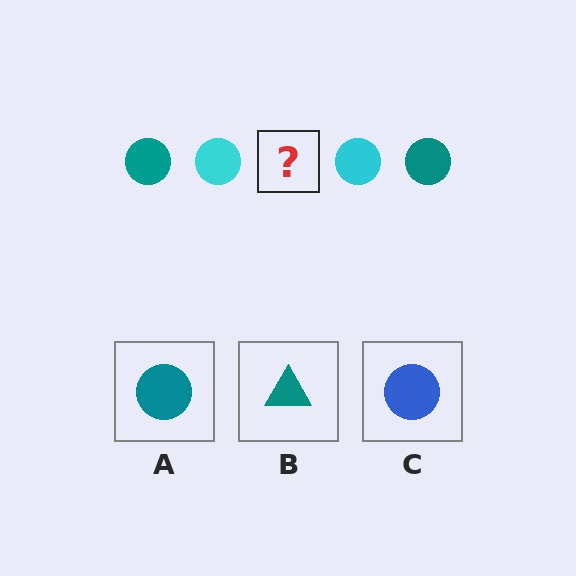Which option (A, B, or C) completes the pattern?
A.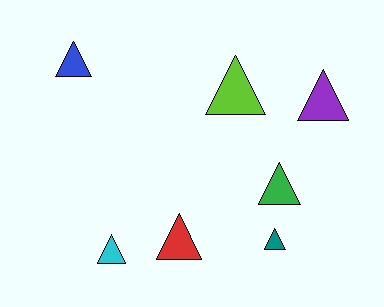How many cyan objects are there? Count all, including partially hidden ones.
There is 1 cyan object.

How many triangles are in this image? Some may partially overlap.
There are 7 triangles.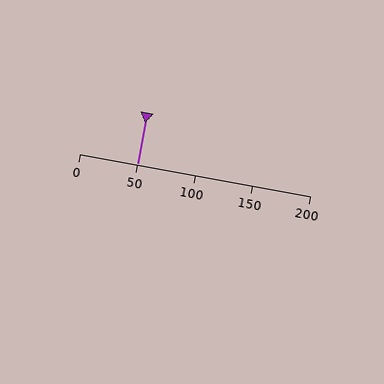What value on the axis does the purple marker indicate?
The marker indicates approximately 50.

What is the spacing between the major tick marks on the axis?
The major ticks are spaced 50 apart.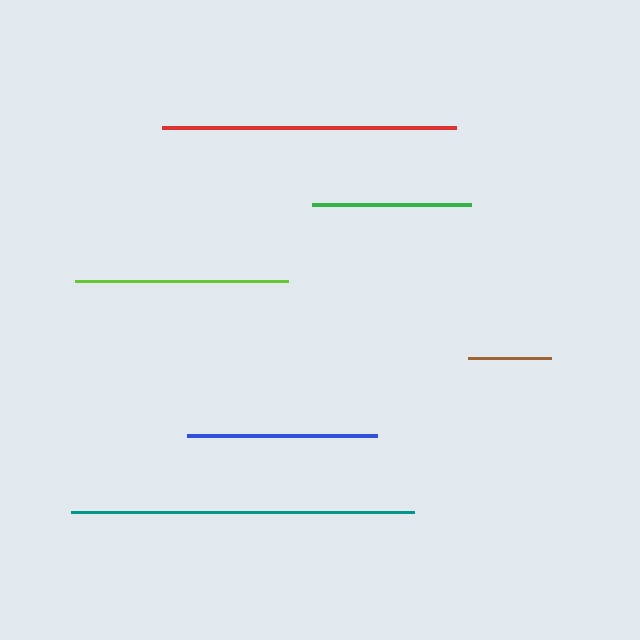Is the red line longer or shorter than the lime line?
The red line is longer than the lime line.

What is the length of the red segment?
The red segment is approximately 294 pixels long.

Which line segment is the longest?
The teal line is the longest at approximately 343 pixels.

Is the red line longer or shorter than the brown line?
The red line is longer than the brown line.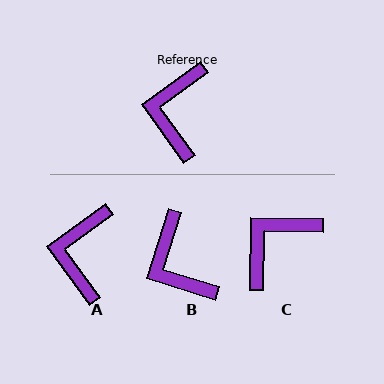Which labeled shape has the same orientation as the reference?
A.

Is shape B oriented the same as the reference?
No, it is off by about 37 degrees.